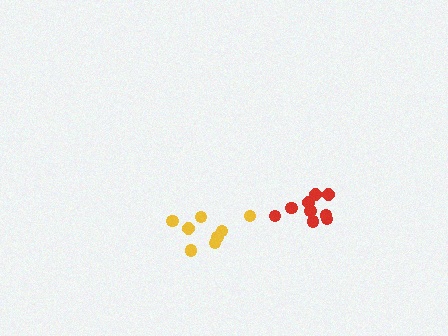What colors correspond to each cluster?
The clusters are colored: yellow, red.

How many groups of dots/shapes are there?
There are 2 groups.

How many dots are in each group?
Group 1: 8 dots, Group 2: 10 dots (18 total).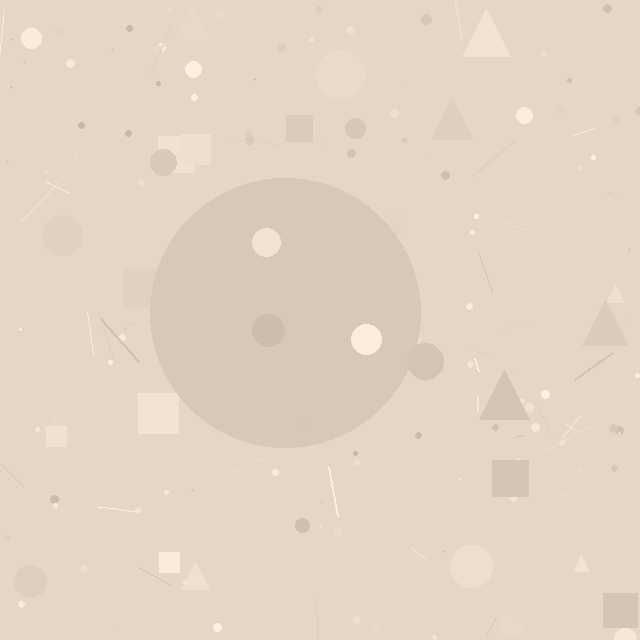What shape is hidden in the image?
A circle is hidden in the image.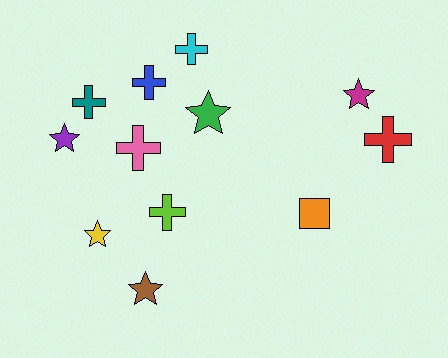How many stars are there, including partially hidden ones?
There are 5 stars.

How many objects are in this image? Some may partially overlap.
There are 12 objects.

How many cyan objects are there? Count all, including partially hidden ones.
There is 1 cyan object.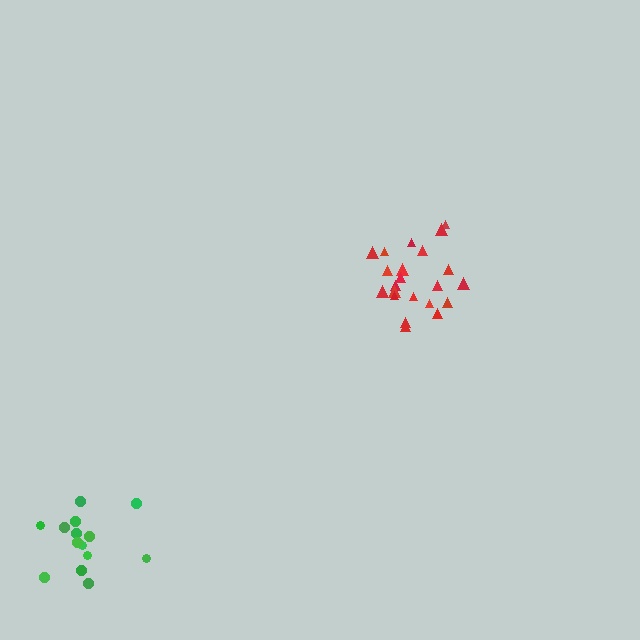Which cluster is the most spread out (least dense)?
Green.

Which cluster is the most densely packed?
Red.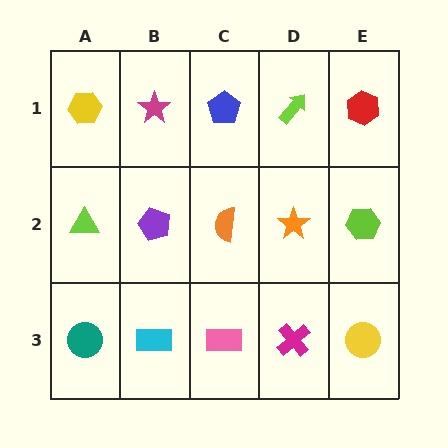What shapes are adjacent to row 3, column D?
An orange star (row 2, column D), a pink rectangle (row 3, column C), a yellow circle (row 3, column E).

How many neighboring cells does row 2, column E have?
3.